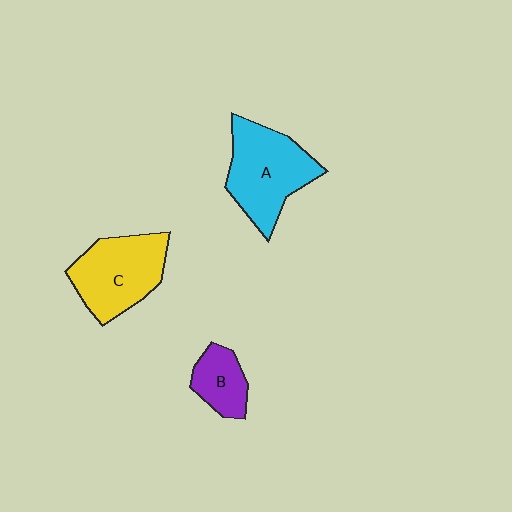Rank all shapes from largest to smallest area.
From largest to smallest: A (cyan), C (yellow), B (purple).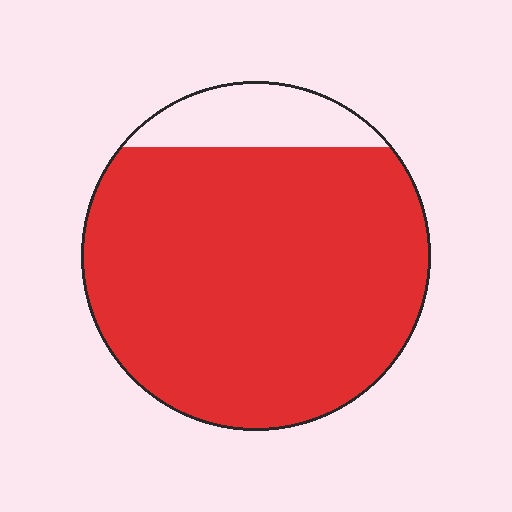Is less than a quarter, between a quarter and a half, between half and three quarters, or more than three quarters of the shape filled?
More than three quarters.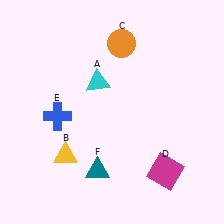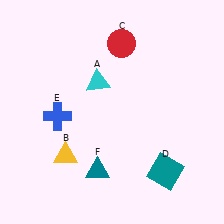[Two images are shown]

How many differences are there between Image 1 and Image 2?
There are 2 differences between the two images.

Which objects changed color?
C changed from orange to red. D changed from magenta to teal.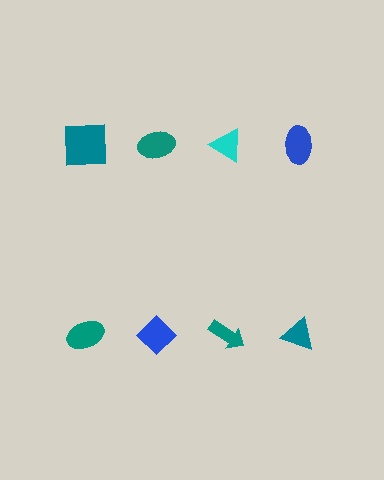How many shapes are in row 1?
4 shapes.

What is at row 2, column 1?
A teal ellipse.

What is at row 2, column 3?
A teal arrow.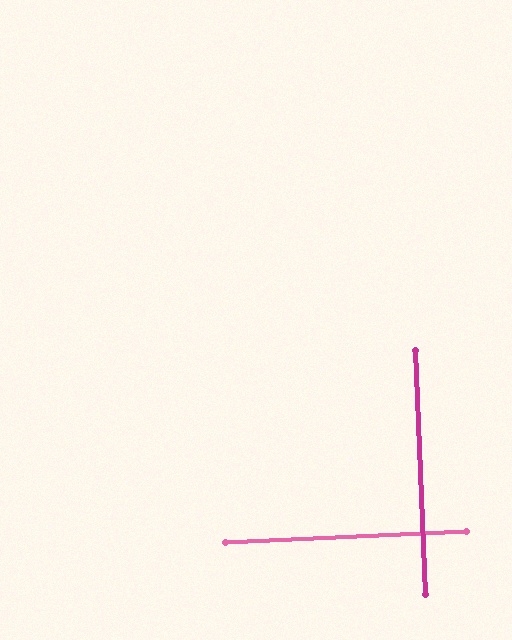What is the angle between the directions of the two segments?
Approximately 90 degrees.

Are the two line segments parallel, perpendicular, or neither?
Perpendicular — they meet at approximately 90°.